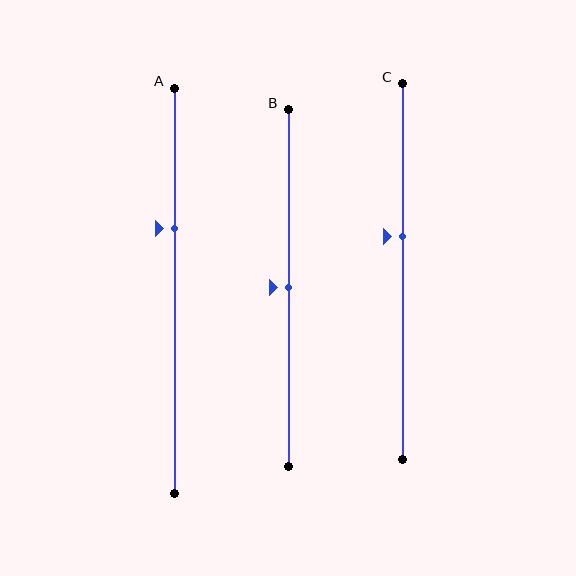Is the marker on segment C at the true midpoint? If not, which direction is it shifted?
No, the marker on segment C is shifted upward by about 9% of the segment length.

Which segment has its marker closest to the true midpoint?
Segment B has its marker closest to the true midpoint.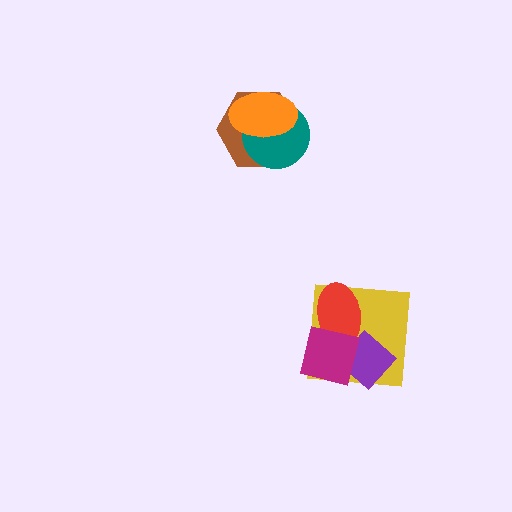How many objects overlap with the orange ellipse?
2 objects overlap with the orange ellipse.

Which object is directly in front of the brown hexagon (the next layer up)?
The teal circle is directly in front of the brown hexagon.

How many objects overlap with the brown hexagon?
2 objects overlap with the brown hexagon.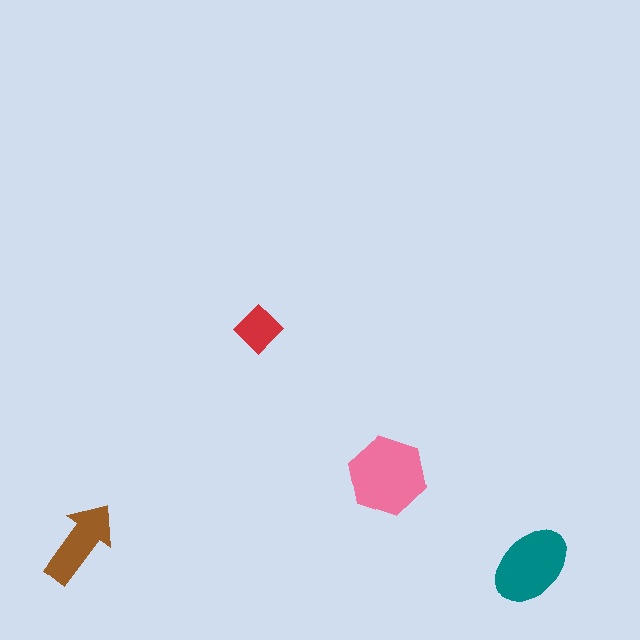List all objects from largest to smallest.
The pink hexagon, the teal ellipse, the brown arrow, the red diamond.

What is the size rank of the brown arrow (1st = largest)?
3rd.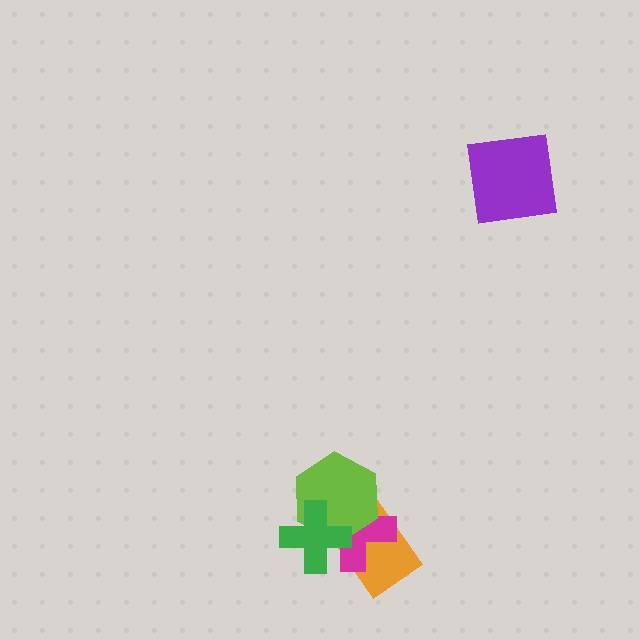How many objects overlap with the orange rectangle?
3 objects overlap with the orange rectangle.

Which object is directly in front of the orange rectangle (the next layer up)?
The magenta cross is directly in front of the orange rectangle.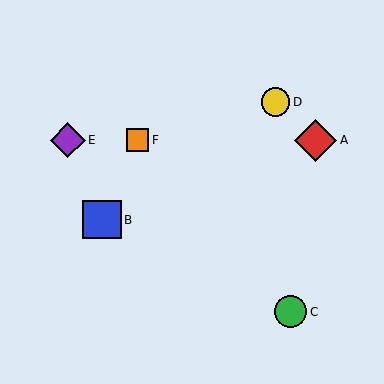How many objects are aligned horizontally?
3 objects (A, E, F) are aligned horizontally.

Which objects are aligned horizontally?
Objects A, E, F are aligned horizontally.